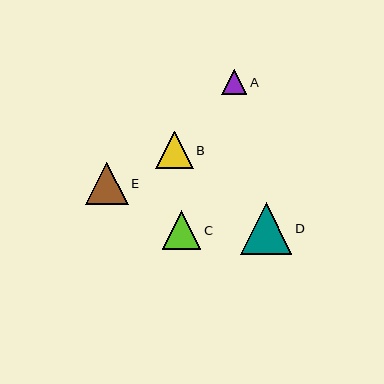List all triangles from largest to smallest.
From largest to smallest: D, E, C, B, A.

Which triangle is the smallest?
Triangle A is the smallest with a size of approximately 25 pixels.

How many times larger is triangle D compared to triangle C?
Triangle D is approximately 1.3 times the size of triangle C.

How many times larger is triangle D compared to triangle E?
Triangle D is approximately 1.2 times the size of triangle E.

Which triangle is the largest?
Triangle D is the largest with a size of approximately 52 pixels.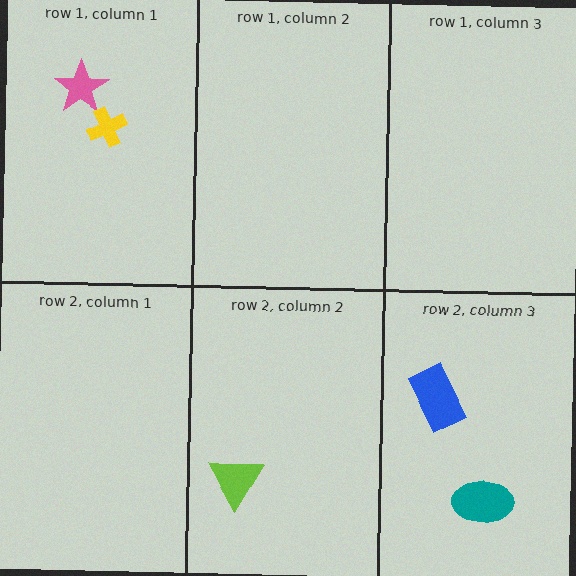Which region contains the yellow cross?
The row 1, column 1 region.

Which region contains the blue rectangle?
The row 2, column 3 region.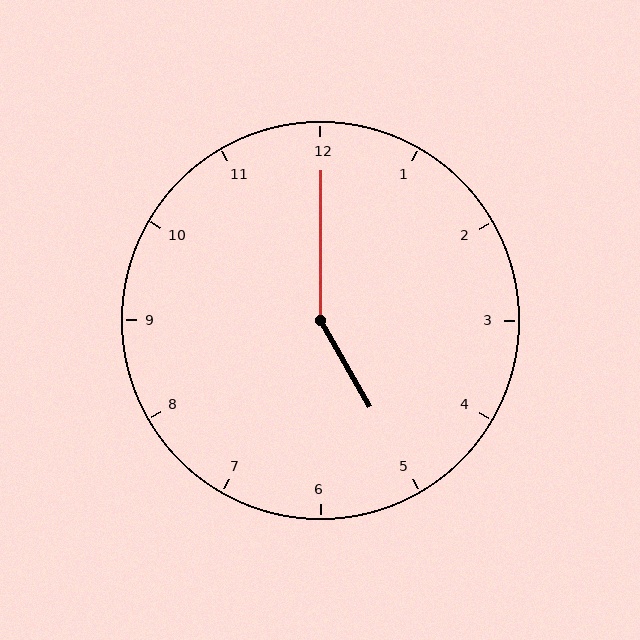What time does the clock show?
5:00.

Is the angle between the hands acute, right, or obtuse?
It is obtuse.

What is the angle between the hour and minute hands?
Approximately 150 degrees.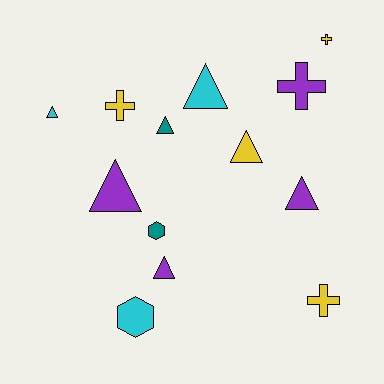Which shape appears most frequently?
Triangle, with 7 objects.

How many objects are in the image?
There are 13 objects.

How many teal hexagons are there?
There is 1 teal hexagon.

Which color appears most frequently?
Yellow, with 4 objects.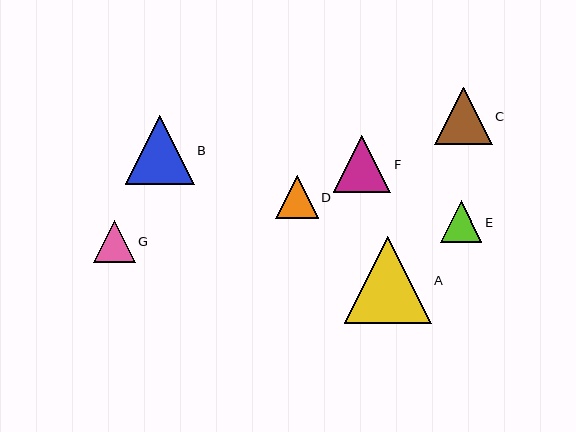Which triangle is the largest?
Triangle A is the largest with a size of approximately 86 pixels.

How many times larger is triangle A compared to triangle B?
Triangle A is approximately 1.3 times the size of triangle B.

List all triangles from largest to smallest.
From largest to smallest: A, B, C, F, D, E, G.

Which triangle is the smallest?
Triangle G is the smallest with a size of approximately 41 pixels.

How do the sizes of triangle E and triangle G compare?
Triangle E and triangle G are approximately the same size.